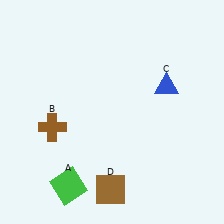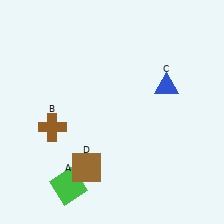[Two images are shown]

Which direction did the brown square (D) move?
The brown square (D) moved left.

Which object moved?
The brown square (D) moved left.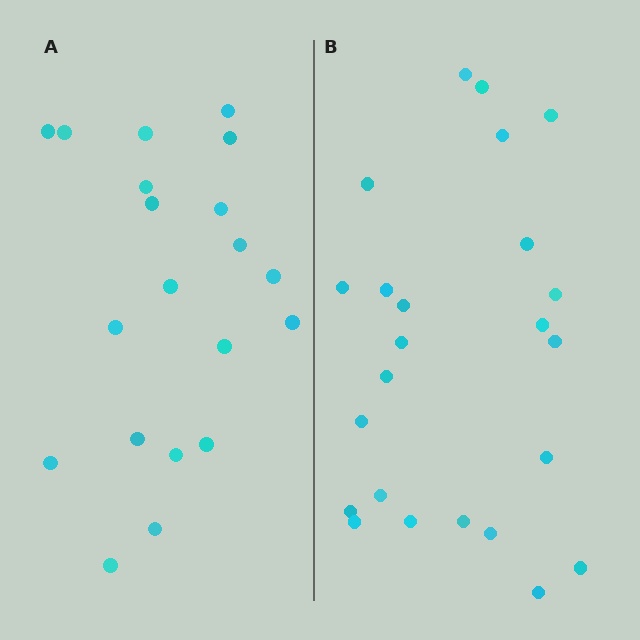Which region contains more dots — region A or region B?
Region B (the right region) has more dots.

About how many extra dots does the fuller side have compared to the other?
Region B has about 4 more dots than region A.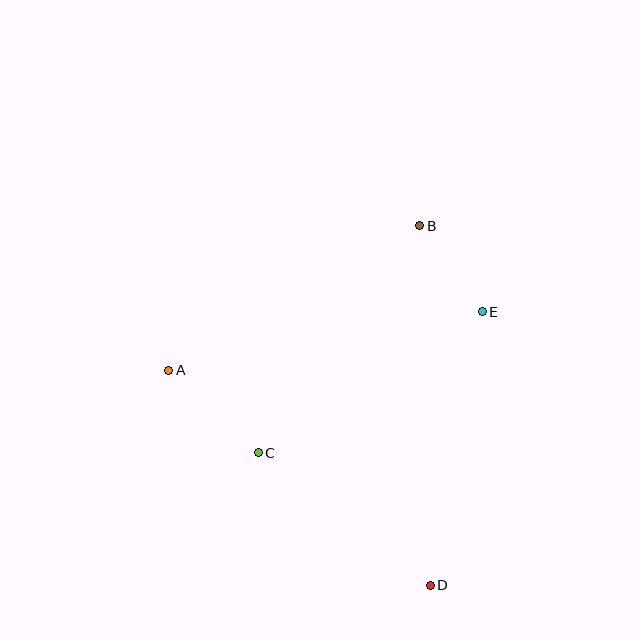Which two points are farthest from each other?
Points B and D are farthest from each other.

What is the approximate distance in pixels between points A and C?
The distance between A and C is approximately 122 pixels.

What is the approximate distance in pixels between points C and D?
The distance between C and D is approximately 217 pixels.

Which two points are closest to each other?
Points B and E are closest to each other.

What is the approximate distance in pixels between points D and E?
The distance between D and E is approximately 278 pixels.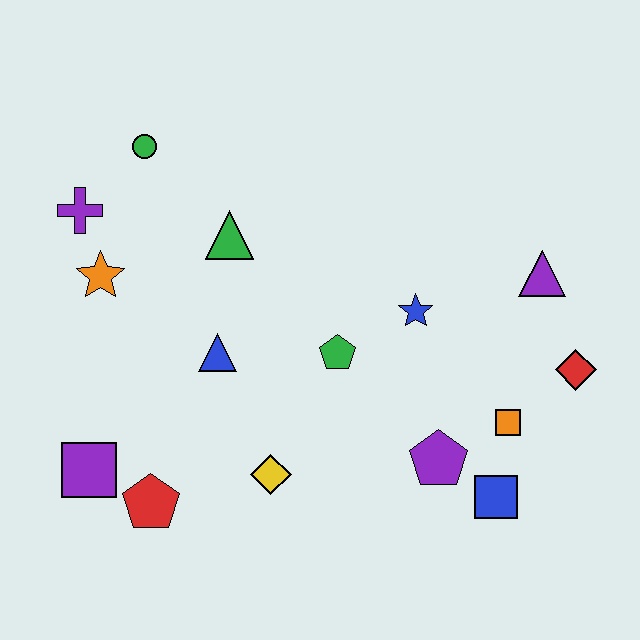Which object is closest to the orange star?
The purple cross is closest to the orange star.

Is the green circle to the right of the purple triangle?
No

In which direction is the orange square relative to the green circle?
The orange square is to the right of the green circle.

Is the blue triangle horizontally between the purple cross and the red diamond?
Yes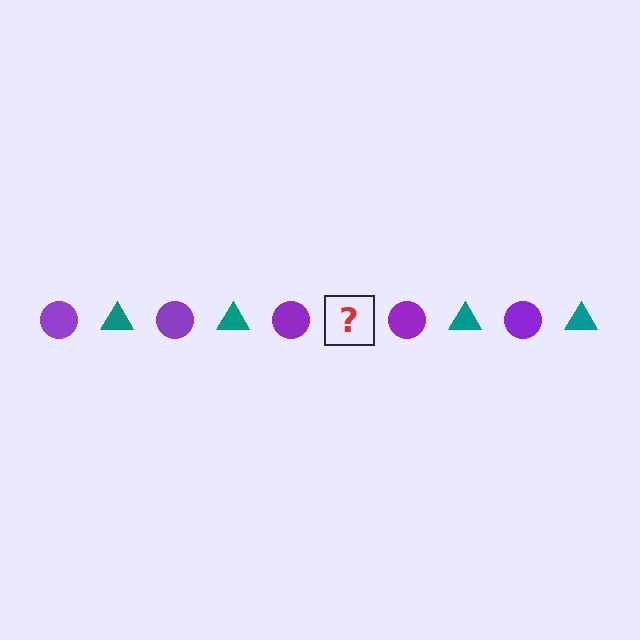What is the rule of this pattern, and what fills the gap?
The rule is that the pattern alternates between purple circle and teal triangle. The gap should be filled with a teal triangle.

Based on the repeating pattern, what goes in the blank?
The blank should be a teal triangle.